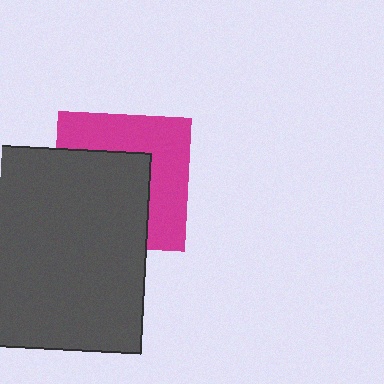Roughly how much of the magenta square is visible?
About half of it is visible (roughly 49%).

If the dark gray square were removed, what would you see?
You would see the complete magenta square.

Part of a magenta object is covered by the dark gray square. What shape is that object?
It is a square.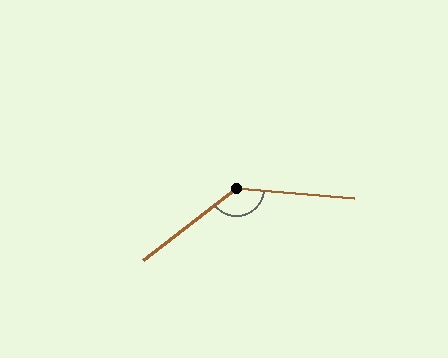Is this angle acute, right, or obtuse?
It is obtuse.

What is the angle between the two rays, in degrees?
Approximately 137 degrees.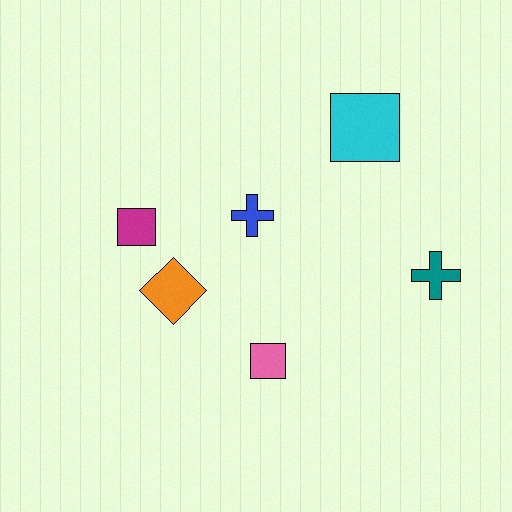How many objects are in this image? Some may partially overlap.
There are 6 objects.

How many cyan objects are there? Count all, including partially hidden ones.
There is 1 cyan object.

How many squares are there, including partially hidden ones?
There are 3 squares.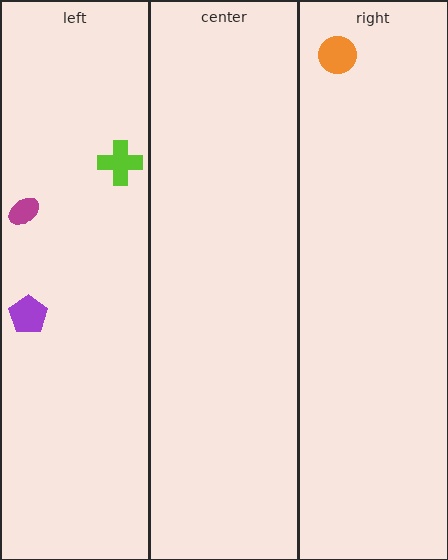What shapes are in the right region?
The orange circle.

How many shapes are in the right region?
1.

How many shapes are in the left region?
3.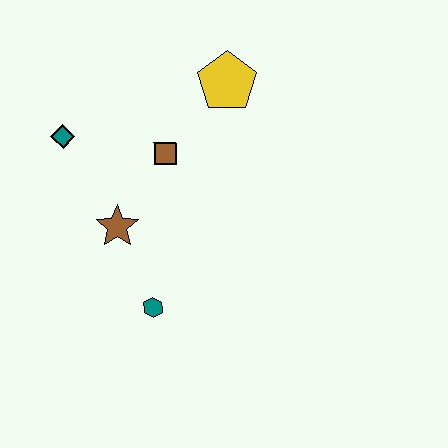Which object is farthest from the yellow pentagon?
The teal hexagon is farthest from the yellow pentagon.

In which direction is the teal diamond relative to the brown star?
The teal diamond is above the brown star.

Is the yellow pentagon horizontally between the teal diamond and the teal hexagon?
No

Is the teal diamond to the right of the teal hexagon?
No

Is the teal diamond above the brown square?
Yes